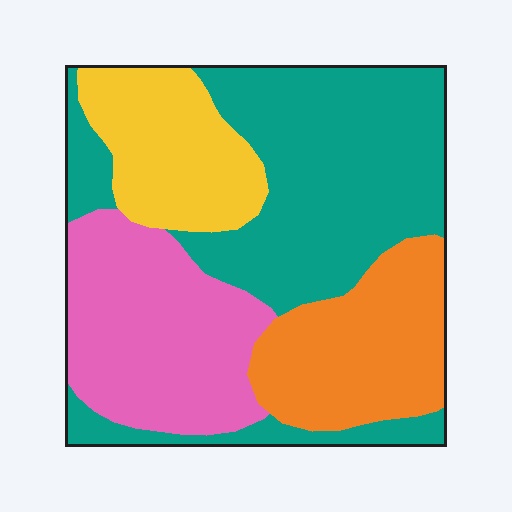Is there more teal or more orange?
Teal.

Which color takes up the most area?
Teal, at roughly 40%.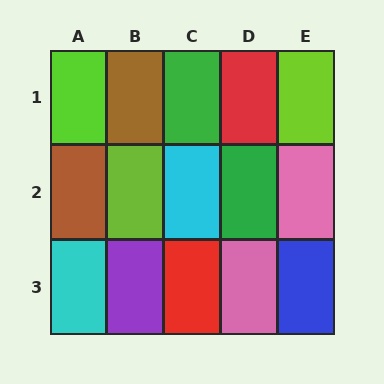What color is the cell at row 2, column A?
Brown.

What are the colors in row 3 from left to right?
Cyan, purple, red, pink, blue.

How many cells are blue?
1 cell is blue.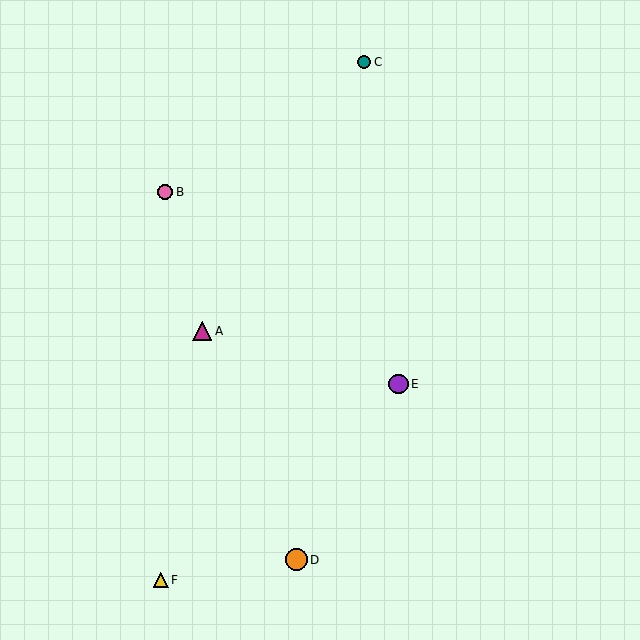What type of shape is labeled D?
Shape D is an orange circle.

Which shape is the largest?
The orange circle (labeled D) is the largest.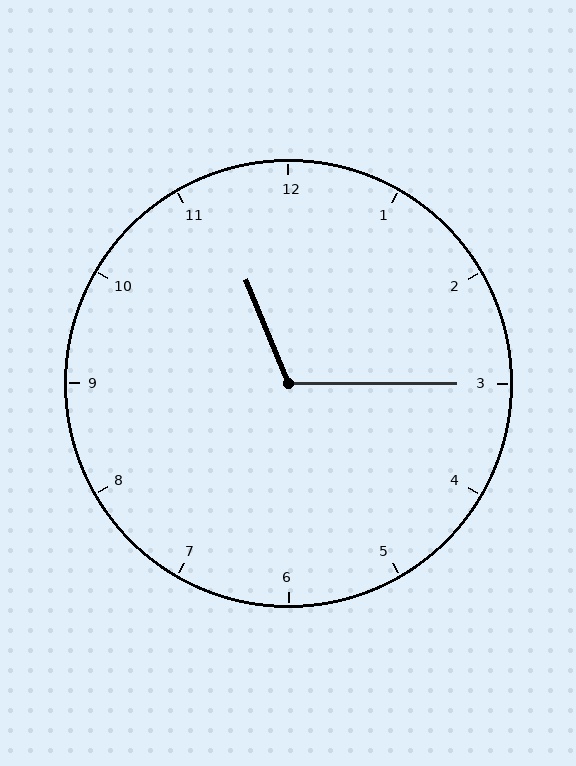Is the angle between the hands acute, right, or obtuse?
It is obtuse.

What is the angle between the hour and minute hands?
Approximately 112 degrees.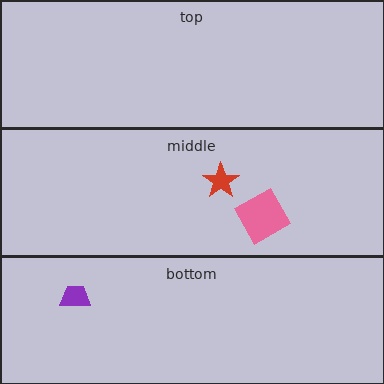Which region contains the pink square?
The middle region.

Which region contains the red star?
The middle region.